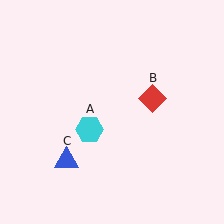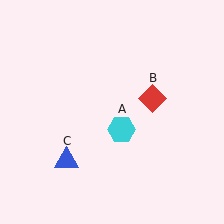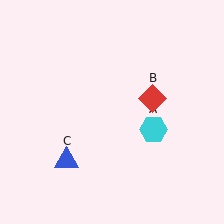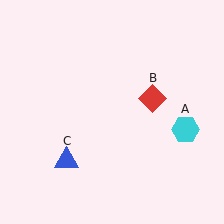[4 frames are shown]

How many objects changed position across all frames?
1 object changed position: cyan hexagon (object A).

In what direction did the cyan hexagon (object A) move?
The cyan hexagon (object A) moved right.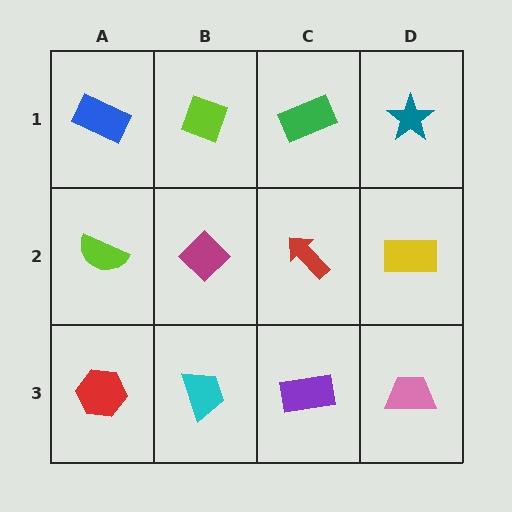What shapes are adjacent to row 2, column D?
A teal star (row 1, column D), a pink trapezoid (row 3, column D), a red arrow (row 2, column C).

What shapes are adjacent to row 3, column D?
A yellow rectangle (row 2, column D), a purple rectangle (row 3, column C).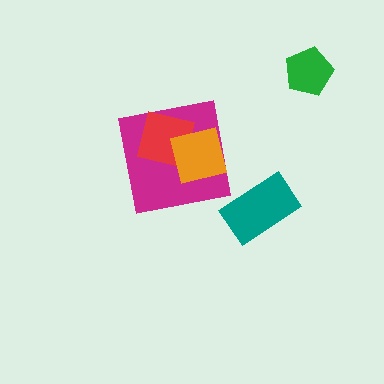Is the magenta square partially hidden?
Yes, it is partially covered by another shape.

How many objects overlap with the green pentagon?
0 objects overlap with the green pentagon.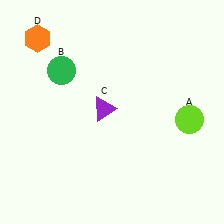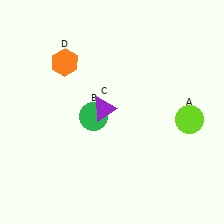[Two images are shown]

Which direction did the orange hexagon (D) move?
The orange hexagon (D) moved right.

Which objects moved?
The objects that moved are: the green circle (B), the orange hexagon (D).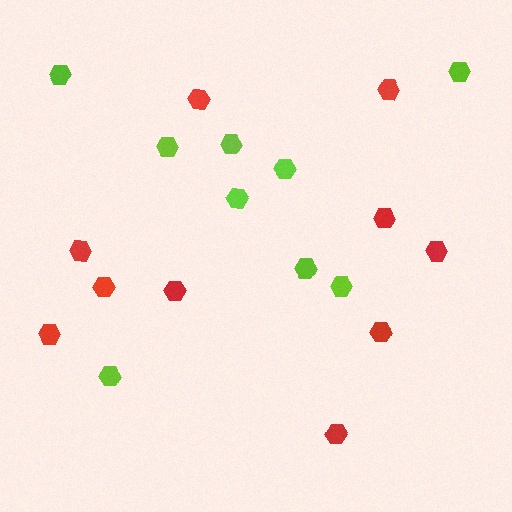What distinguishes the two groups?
There are 2 groups: one group of lime hexagons (9) and one group of red hexagons (10).